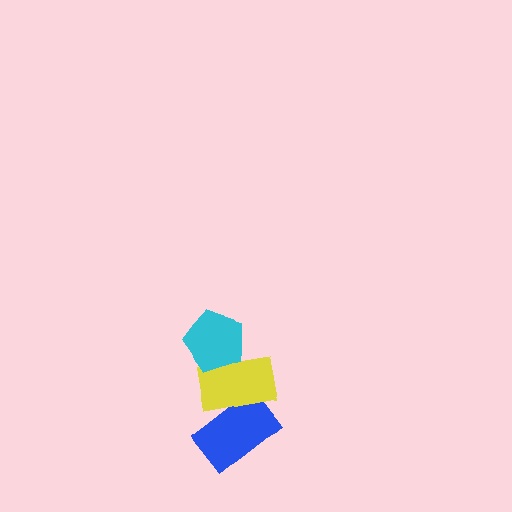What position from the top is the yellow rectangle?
The yellow rectangle is 2nd from the top.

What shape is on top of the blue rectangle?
The yellow rectangle is on top of the blue rectangle.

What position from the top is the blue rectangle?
The blue rectangle is 3rd from the top.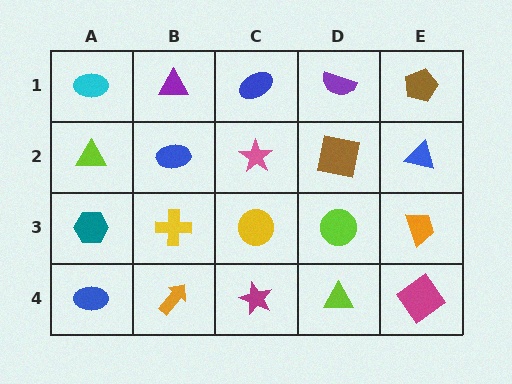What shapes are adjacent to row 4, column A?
A teal hexagon (row 3, column A), an orange arrow (row 4, column B).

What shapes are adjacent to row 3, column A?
A lime triangle (row 2, column A), a blue ellipse (row 4, column A), a yellow cross (row 3, column B).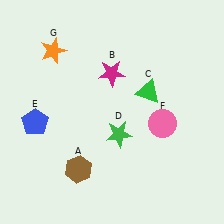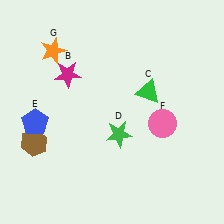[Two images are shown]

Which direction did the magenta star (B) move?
The magenta star (B) moved left.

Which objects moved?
The objects that moved are: the brown hexagon (A), the magenta star (B).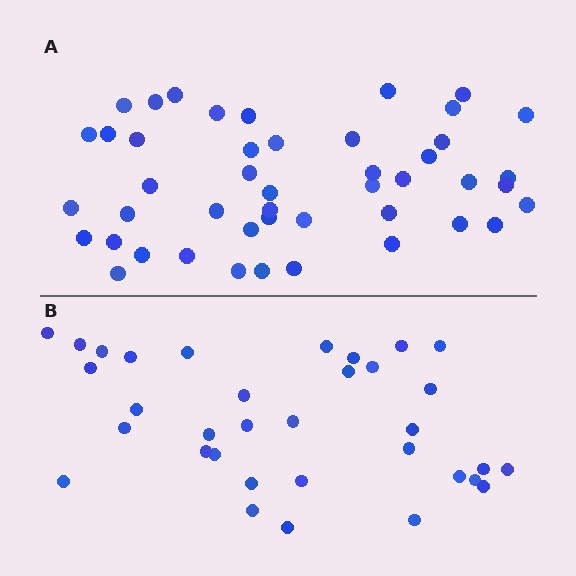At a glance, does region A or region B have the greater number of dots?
Region A (the top region) has more dots.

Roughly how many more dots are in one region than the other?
Region A has roughly 12 or so more dots than region B.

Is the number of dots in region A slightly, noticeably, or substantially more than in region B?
Region A has noticeably more, but not dramatically so. The ratio is roughly 1.4 to 1.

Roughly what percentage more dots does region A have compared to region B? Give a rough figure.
About 35% more.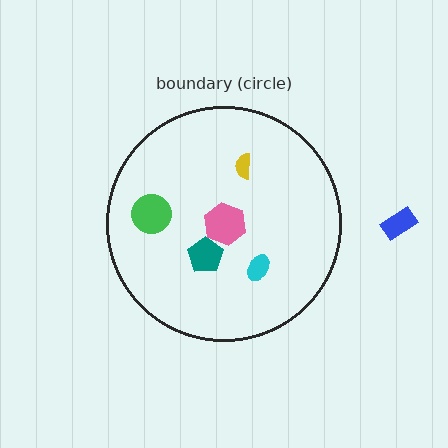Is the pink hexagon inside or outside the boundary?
Inside.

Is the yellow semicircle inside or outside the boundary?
Inside.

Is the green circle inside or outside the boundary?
Inside.